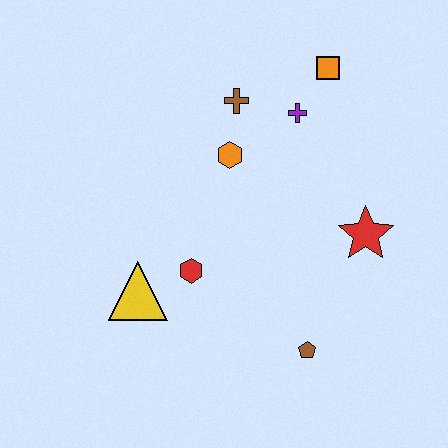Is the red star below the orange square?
Yes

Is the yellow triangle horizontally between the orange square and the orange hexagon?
No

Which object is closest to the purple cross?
The orange square is closest to the purple cross.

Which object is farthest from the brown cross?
The brown pentagon is farthest from the brown cross.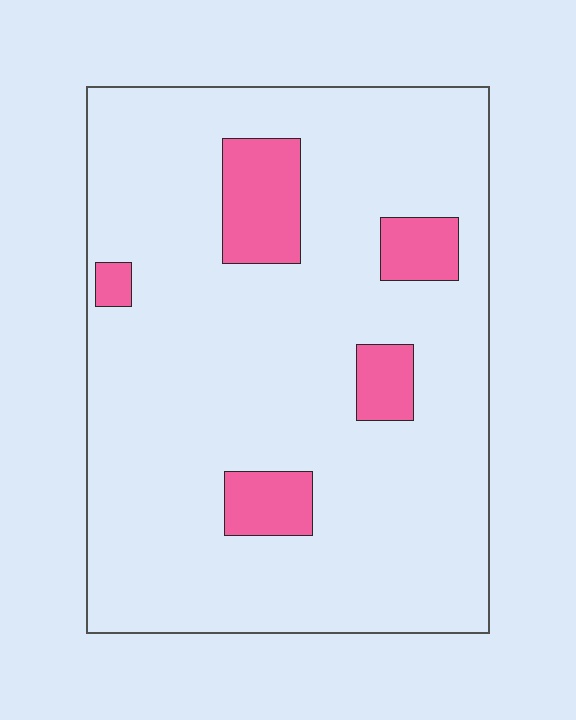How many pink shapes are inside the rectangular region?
5.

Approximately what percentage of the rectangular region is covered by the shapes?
Approximately 10%.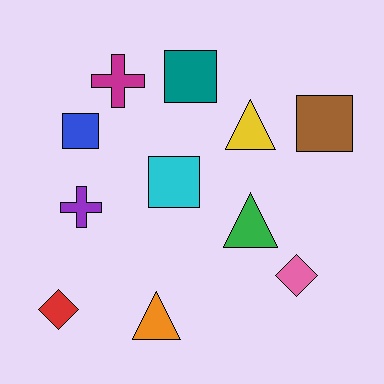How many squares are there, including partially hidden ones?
There are 4 squares.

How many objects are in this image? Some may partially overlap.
There are 11 objects.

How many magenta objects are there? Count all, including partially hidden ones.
There is 1 magenta object.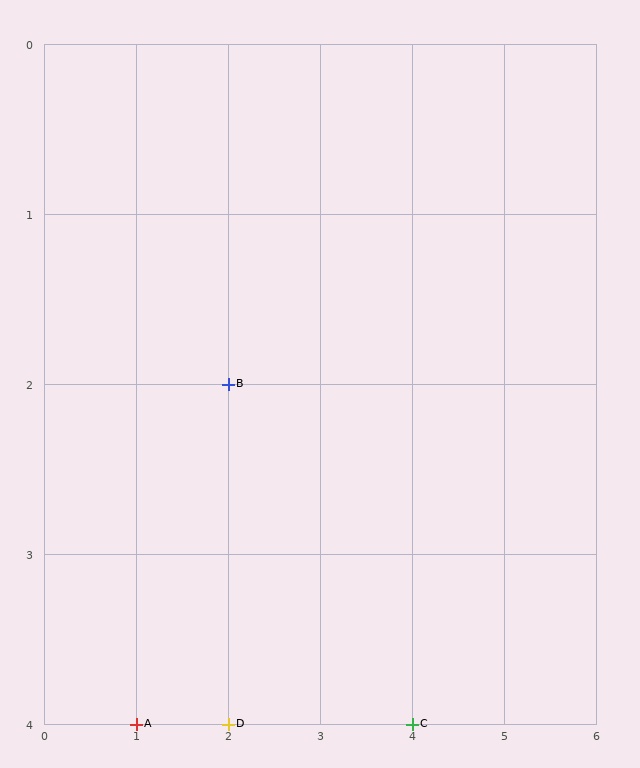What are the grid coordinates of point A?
Point A is at grid coordinates (1, 4).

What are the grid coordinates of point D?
Point D is at grid coordinates (2, 4).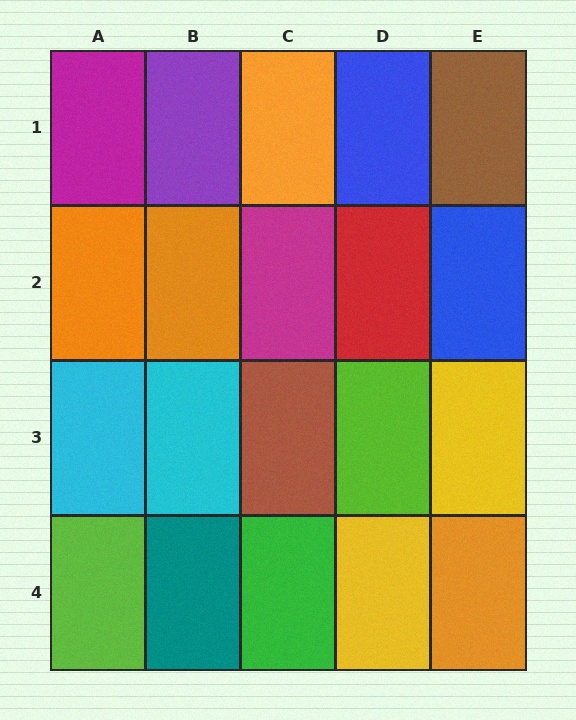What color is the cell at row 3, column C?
Brown.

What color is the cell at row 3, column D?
Lime.